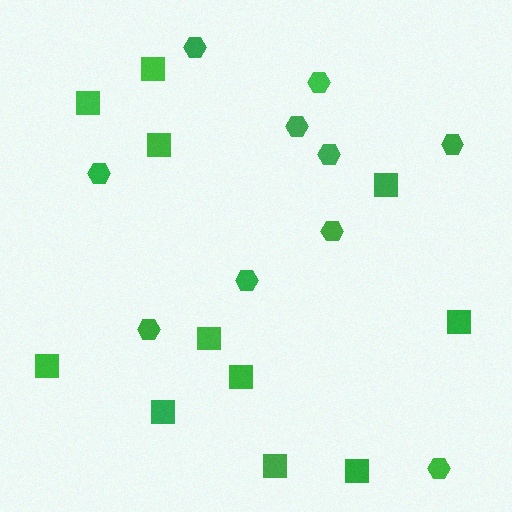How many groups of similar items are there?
There are 2 groups: one group of squares (11) and one group of hexagons (10).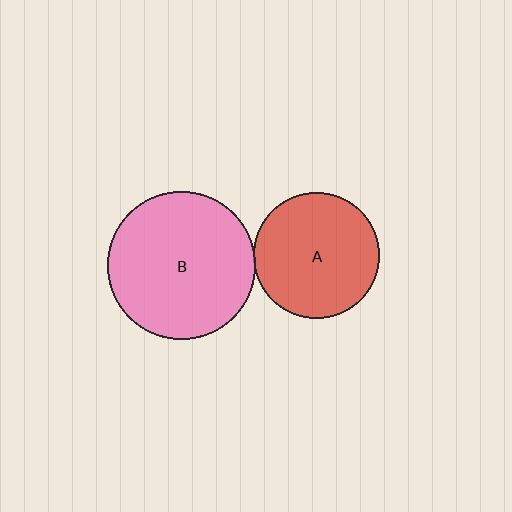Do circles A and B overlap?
Yes.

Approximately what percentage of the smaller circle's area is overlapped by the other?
Approximately 5%.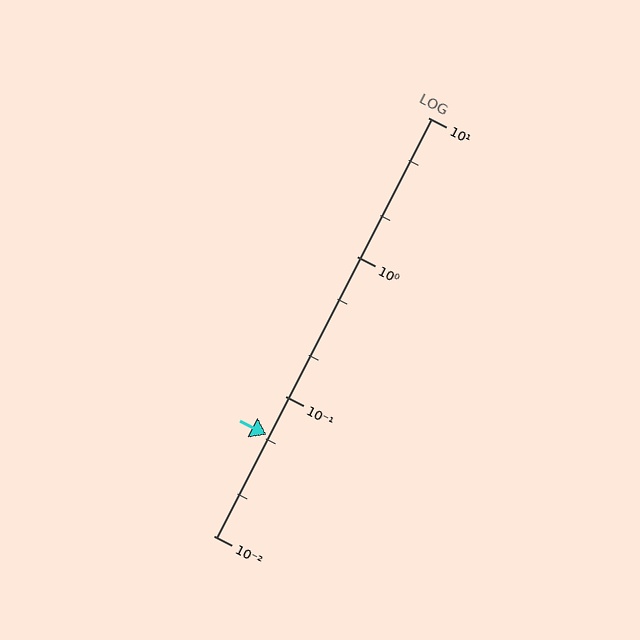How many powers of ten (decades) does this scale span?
The scale spans 3 decades, from 0.01 to 10.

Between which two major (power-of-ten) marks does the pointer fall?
The pointer is between 0.01 and 0.1.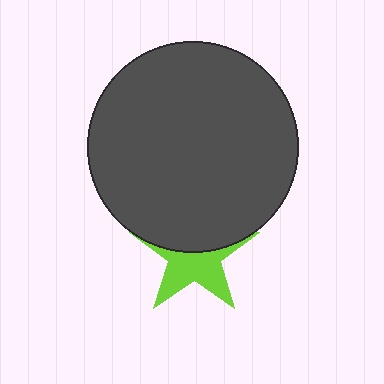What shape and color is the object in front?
The object in front is a dark gray circle.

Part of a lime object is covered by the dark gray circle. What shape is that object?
It is a star.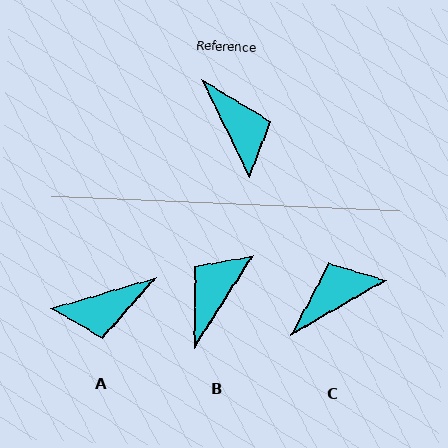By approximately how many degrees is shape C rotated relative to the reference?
Approximately 94 degrees counter-clockwise.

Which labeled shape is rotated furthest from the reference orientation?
B, about 121 degrees away.